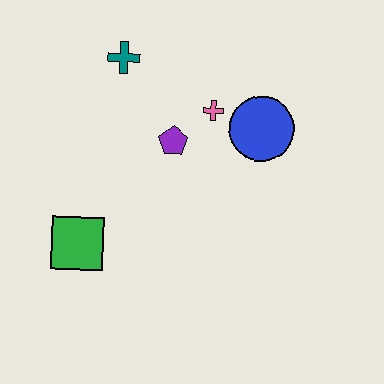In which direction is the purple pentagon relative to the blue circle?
The purple pentagon is to the left of the blue circle.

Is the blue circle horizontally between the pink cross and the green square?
No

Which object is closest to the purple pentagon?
The pink cross is closest to the purple pentagon.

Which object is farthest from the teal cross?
The green square is farthest from the teal cross.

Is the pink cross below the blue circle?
No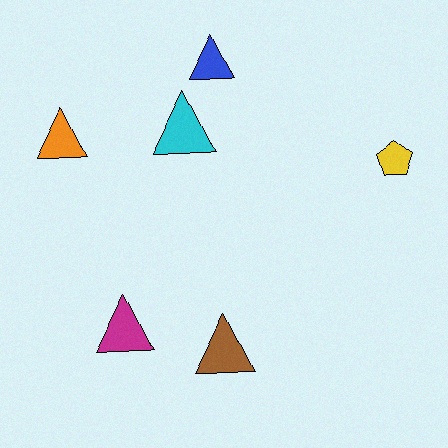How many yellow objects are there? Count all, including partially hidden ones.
There is 1 yellow object.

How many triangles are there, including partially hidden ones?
There are 5 triangles.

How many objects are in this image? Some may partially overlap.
There are 6 objects.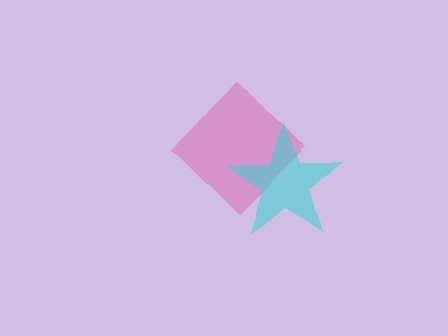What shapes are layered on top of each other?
The layered shapes are: a pink diamond, a cyan star.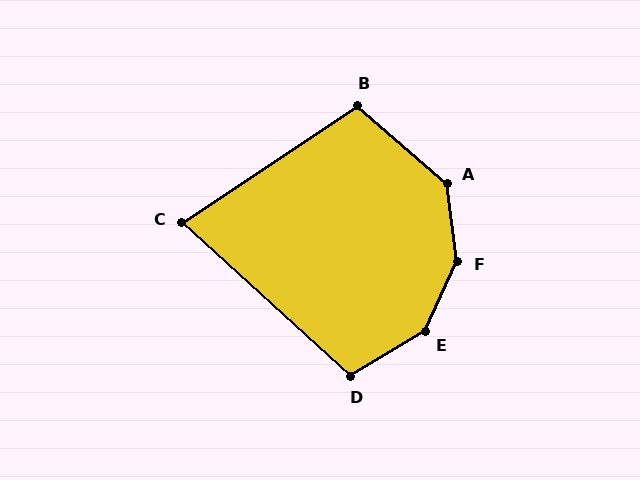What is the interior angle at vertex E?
Approximately 146 degrees (obtuse).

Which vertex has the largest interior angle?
F, at approximately 148 degrees.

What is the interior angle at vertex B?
Approximately 105 degrees (obtuse).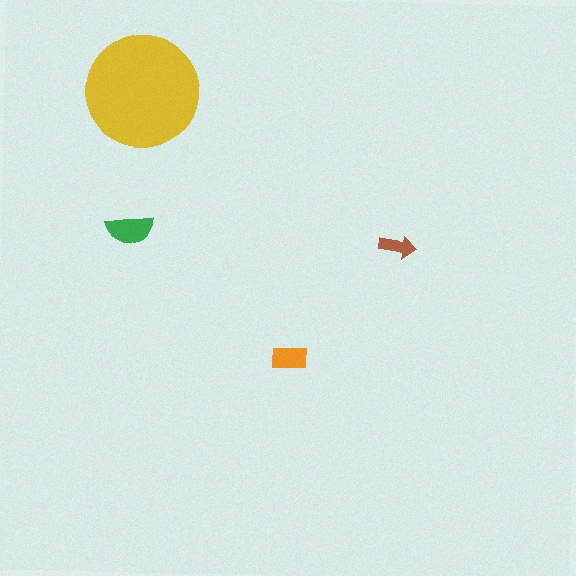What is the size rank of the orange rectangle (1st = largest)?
3rd.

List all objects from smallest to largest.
The brown arrow, the orange rectangle, the green semicircle, the yellow circle.